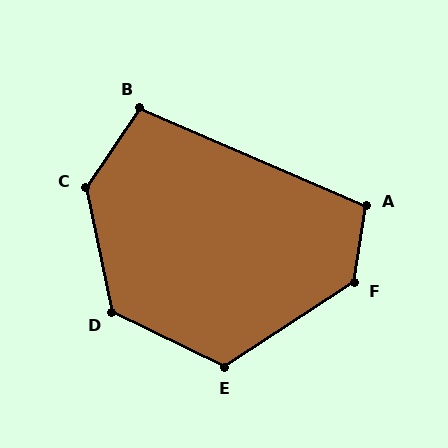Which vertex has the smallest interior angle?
B, at approximately 101 degrees.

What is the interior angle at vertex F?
Approximately 131 degrees (obtuse).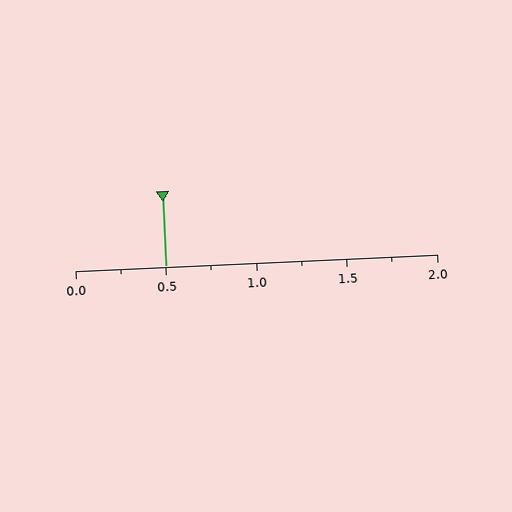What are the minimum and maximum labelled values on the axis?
The axis runs from 0.0 to 2.0.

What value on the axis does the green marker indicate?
The marker indicates approximately 0.5.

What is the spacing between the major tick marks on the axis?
The major ticks are spaced 0.5 apart.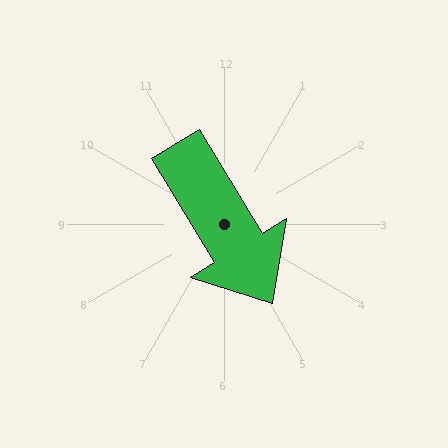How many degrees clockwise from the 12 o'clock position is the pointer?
Approximately 149 degrees.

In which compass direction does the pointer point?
Southeast.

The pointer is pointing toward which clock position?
Roughly 5 o'clock.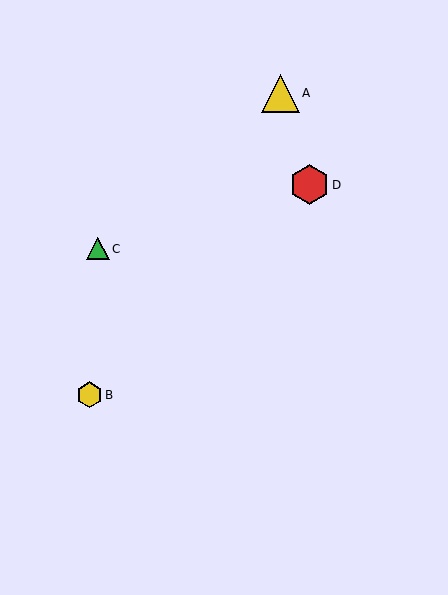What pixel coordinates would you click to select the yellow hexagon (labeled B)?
Click at (89, 395) to select the yellow hexagon B.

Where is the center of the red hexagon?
The center of the red hexagon is at (309, 185).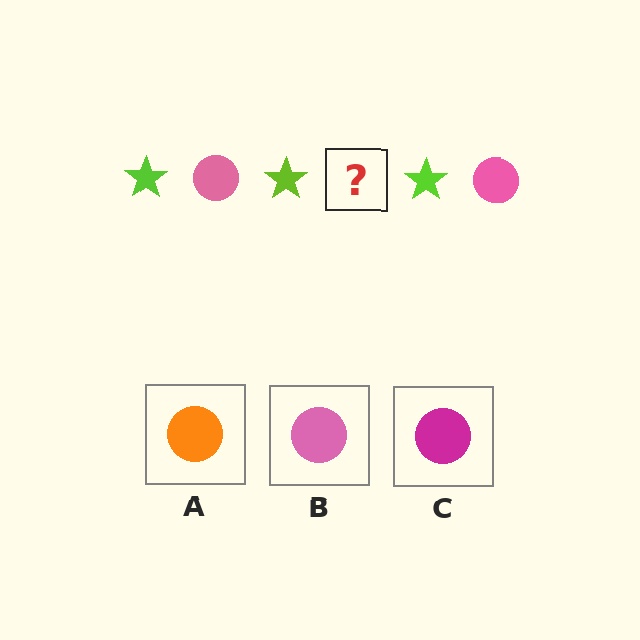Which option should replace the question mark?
Option B.